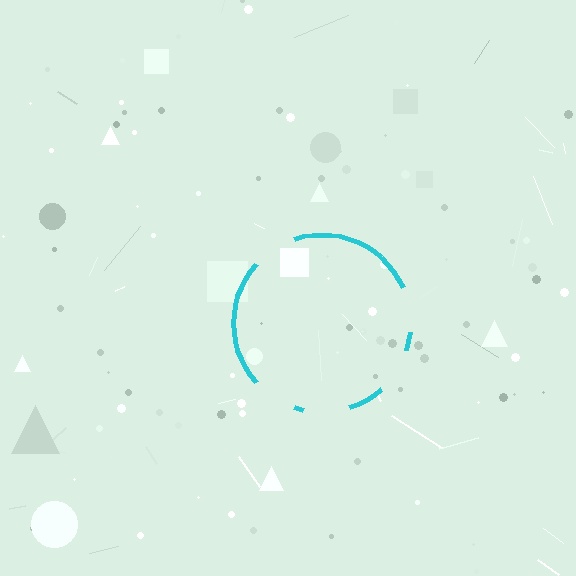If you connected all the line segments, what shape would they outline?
They would outline a circle.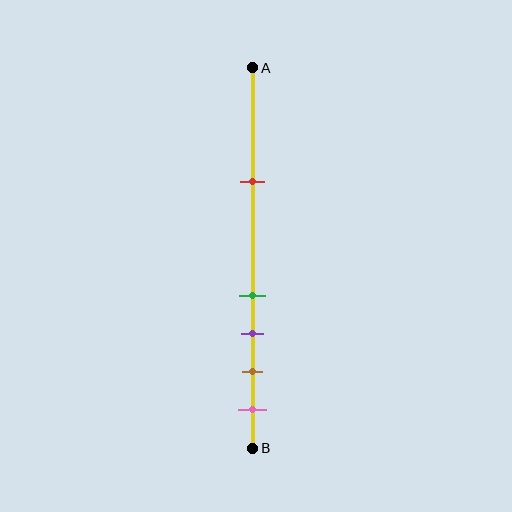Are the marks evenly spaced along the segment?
No, the marks are not evenly spaced.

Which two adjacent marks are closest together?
The green and purple marks are the closest adjacent pair.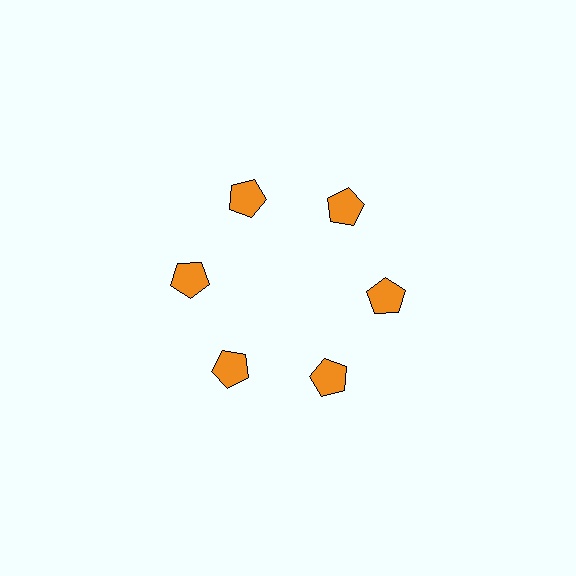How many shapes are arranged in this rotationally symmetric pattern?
There are 6 shapes, arranged in 6 groups of 1.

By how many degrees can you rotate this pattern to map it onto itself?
The pattern maps onto itself every 60 degrees of rotation.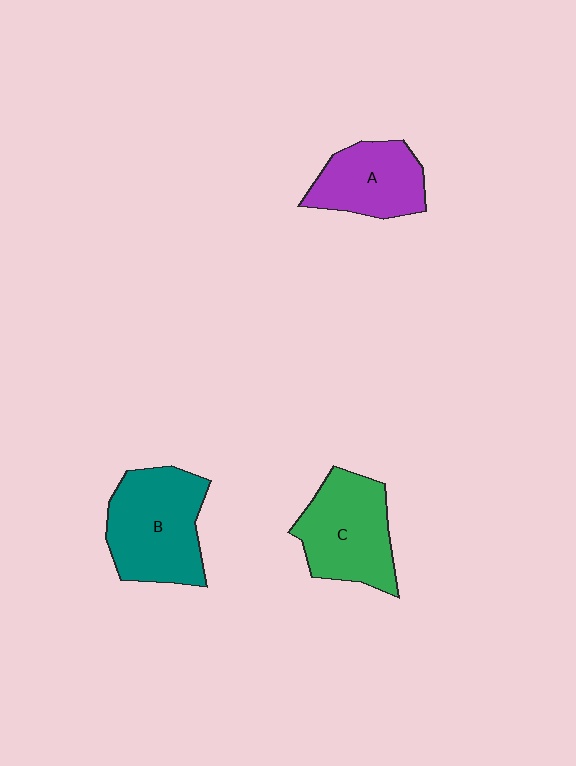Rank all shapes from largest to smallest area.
From largest to smallest: B (teal), C (green), A (purple).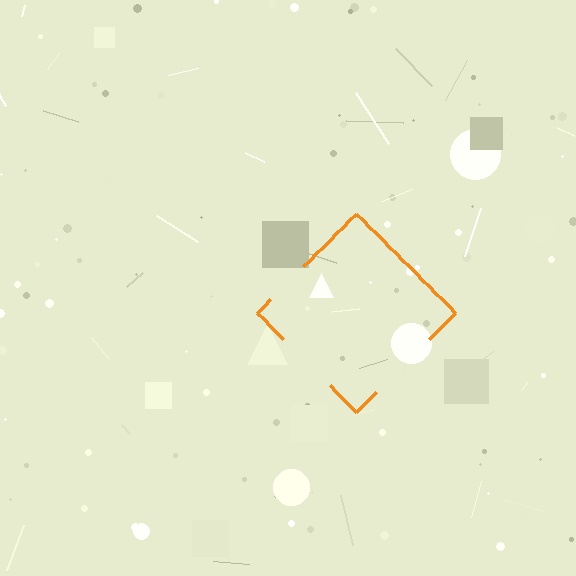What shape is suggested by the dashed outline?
The dashed outline suggests a diamond.